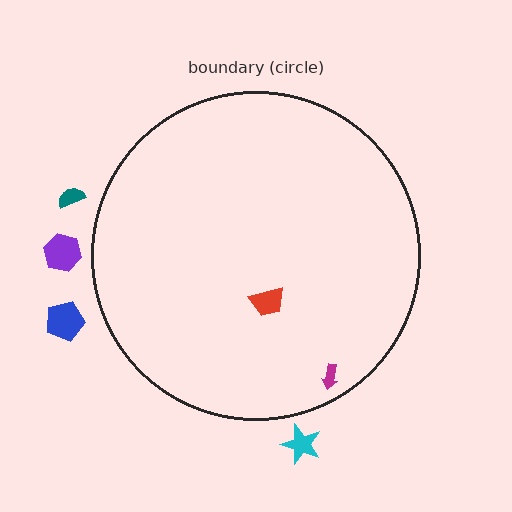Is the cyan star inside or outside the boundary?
Outside.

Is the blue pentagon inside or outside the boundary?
Outside.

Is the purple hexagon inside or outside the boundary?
Outside.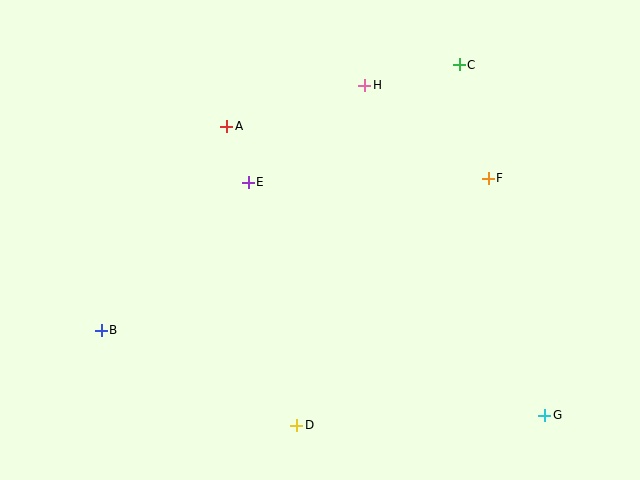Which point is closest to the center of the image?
Point E at (248, 182) is closest to the center.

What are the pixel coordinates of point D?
Point D is at (297, 425).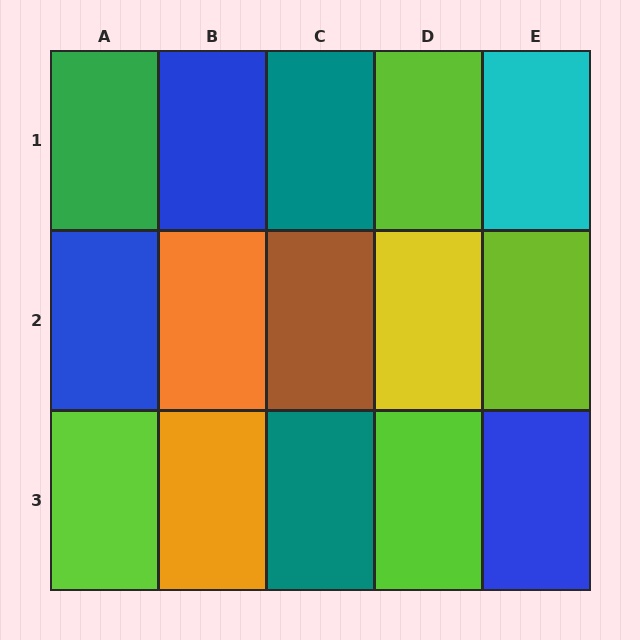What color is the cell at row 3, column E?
Blue.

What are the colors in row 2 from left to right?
Blue, orange, brown, yellow, lime.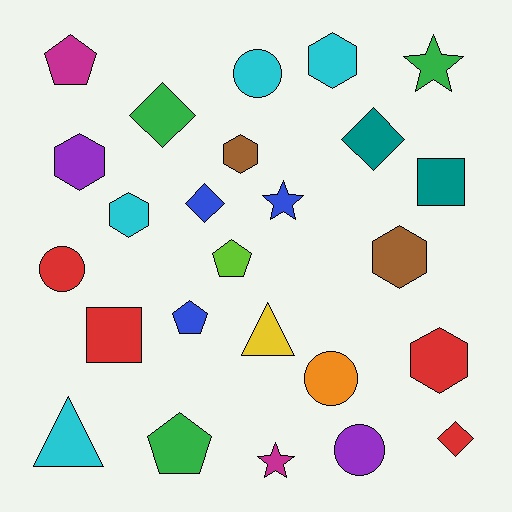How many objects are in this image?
There are 25 objects.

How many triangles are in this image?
There are 2 triangles.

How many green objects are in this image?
There are 3 green objects.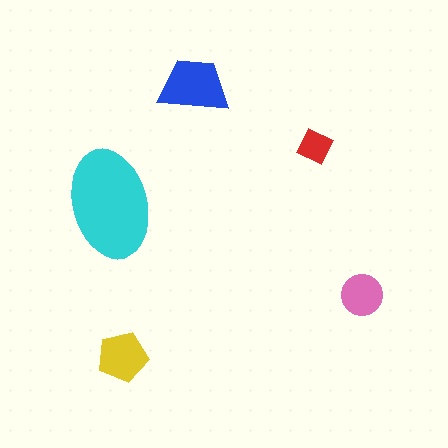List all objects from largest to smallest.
The cyan ellipse, the blue trapezoid, the yellow pentagon, the pink circle, the red diamond.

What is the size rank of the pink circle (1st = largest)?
4th.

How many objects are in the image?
There are 5 objects in the image.